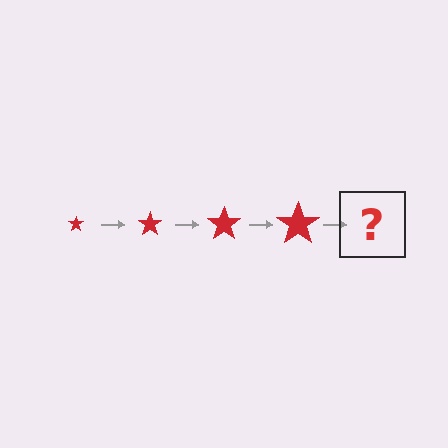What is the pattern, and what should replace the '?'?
The pattern is that the star gets progressively larger each step. The '?' should be a red star, larger than the previous one.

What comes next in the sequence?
The next element should be a red star, larger than the previous one.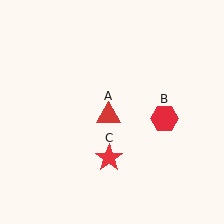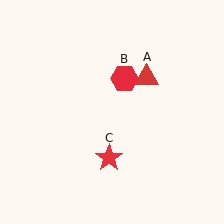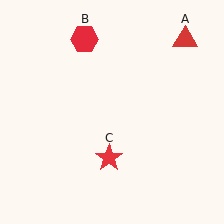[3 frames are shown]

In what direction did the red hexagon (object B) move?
The red hexagon (object B) moved up and to the left.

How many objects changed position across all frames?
2 objects changed position: red triangle (object A), red hexagon (object B).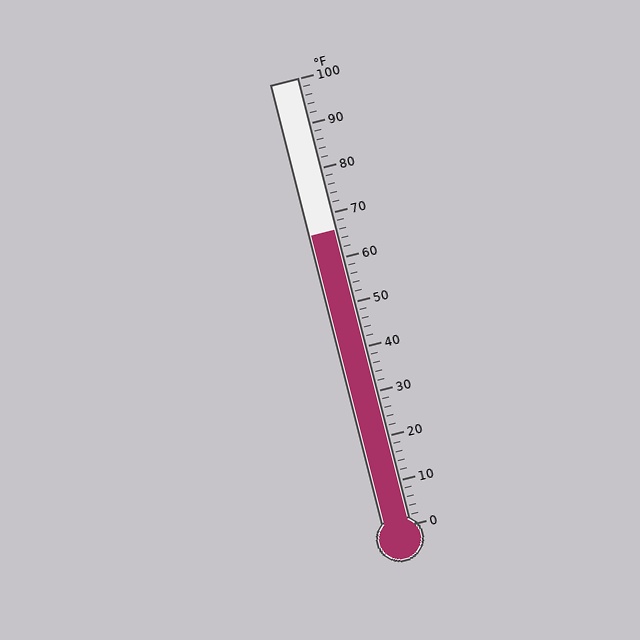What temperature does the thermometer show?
The thermometer shows approximately 66°F.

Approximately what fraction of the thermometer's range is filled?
The thermometer is filled to approximately 65% of its range.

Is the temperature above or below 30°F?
The temperature is above 30°F.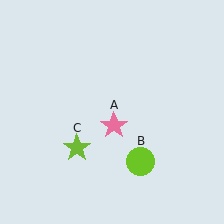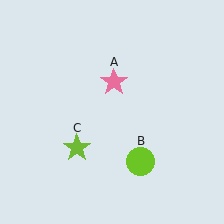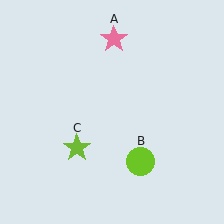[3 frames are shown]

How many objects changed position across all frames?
1 object changed position: pink star (object A).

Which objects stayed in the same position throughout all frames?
Lime circle (object B) and lime star (object C) remained stationary.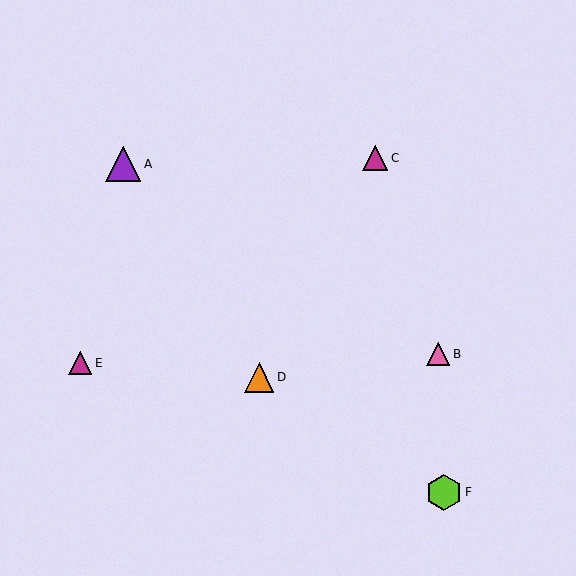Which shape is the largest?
The lime hexagon (labeled F) is the largest.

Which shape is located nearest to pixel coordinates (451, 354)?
The pink triangle (labeled B) at (438, 354) is nearest to that location.